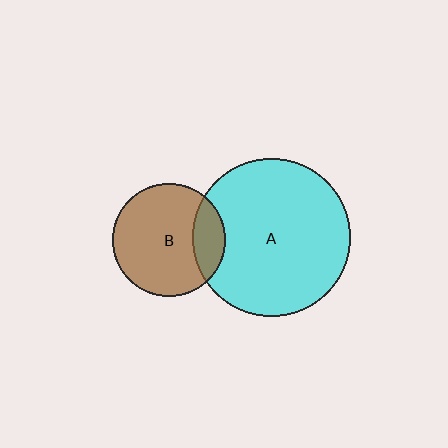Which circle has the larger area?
Circle A (cyan).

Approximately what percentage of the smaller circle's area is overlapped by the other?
Approximately 20%.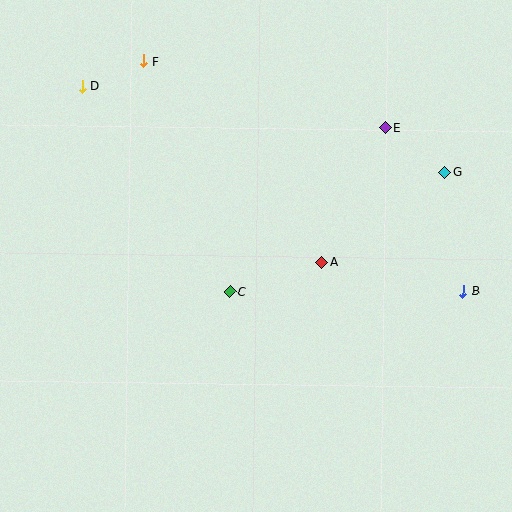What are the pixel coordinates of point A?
Point A is at (322, 262).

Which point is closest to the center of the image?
Point C at (230, 291) is closest to the center.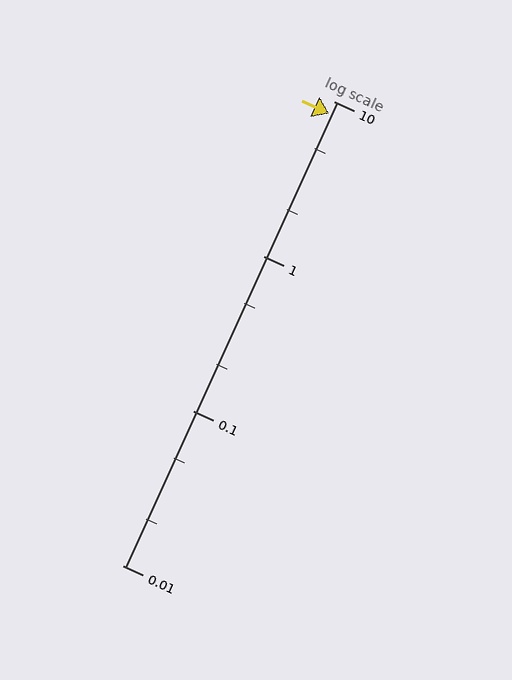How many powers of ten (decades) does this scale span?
The scale spans 3 decades, from 0.01 to 10.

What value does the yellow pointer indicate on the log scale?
The pointer indicates approximately 8.3.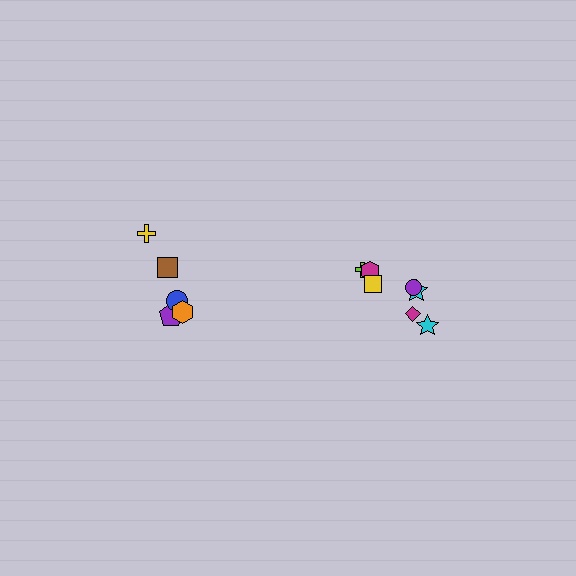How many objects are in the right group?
There are 7 objects.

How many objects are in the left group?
There are 5 objects.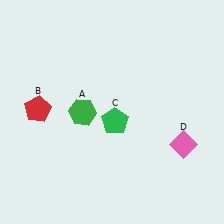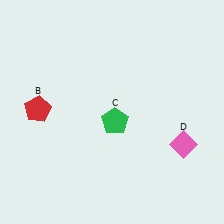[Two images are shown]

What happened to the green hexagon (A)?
The green hexagon (A) was removed in Image 2. It was in the bottom-left area of Image 1.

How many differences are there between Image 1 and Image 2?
There is 1 difference between the two images.